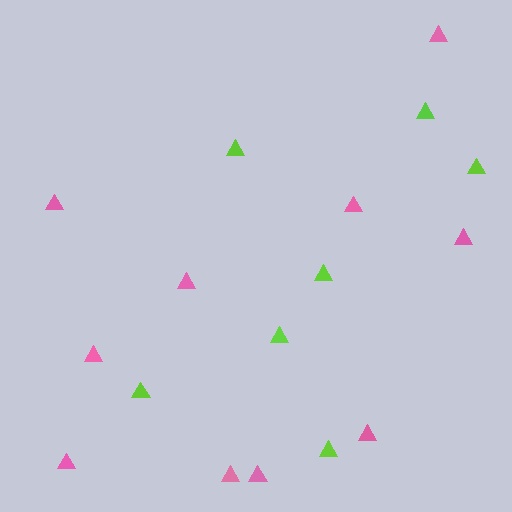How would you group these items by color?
There are 2 groups: one group of lime triangles (7) and one group of pink triangles (10).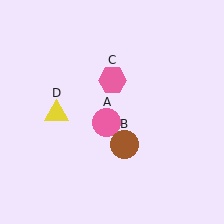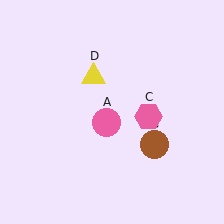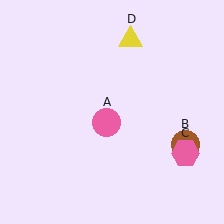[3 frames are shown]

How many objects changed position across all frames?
3 objects changed position: brown circle (object B), pink hexagon (object C), yellow triangle (object D).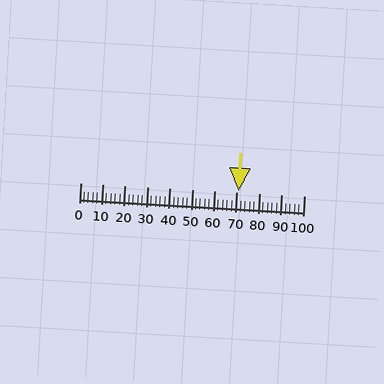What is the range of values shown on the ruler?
The ruler shows values from 0 to 100.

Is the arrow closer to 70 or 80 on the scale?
The arrow is closer to 70.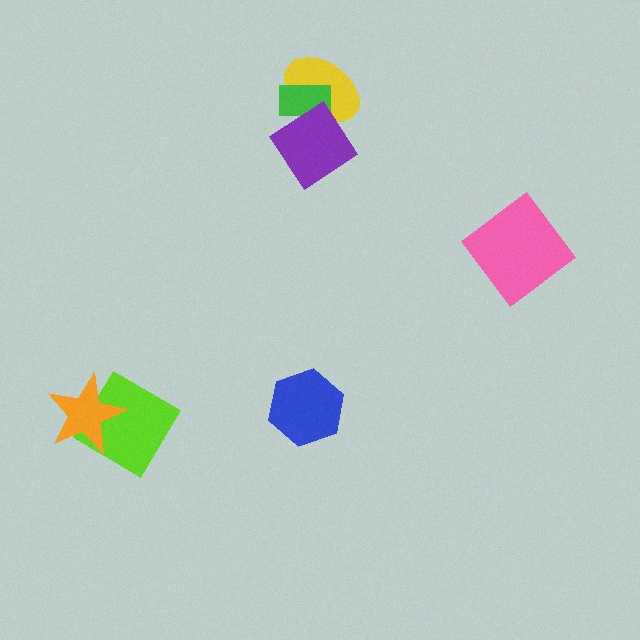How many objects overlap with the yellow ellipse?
2 objects overlap with the yellow ellipse.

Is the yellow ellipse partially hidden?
Yes, it is partially covered by another shape.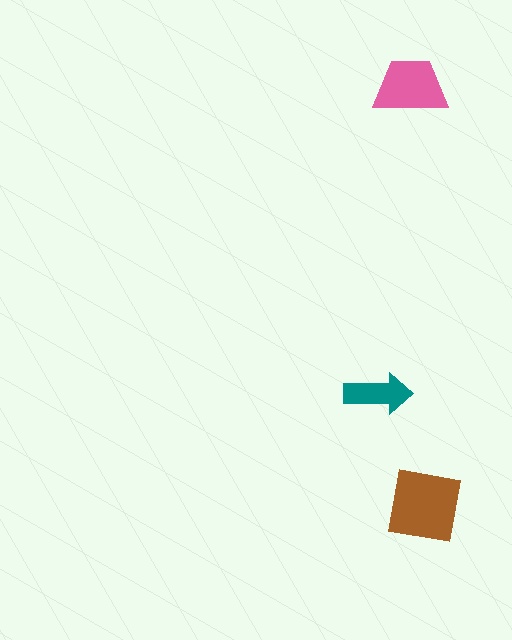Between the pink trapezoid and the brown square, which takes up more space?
The brown square.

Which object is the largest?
The brown square.